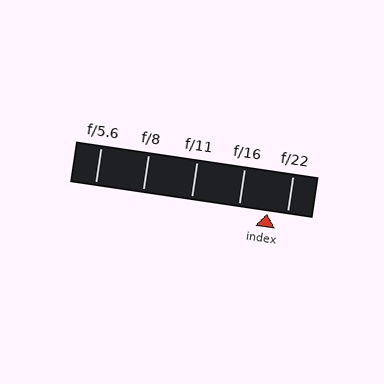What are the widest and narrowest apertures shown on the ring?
The widest aperture shown is f/5.6 and the narrowest is f/22.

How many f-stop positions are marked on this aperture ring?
There are 5 f-stop positions marked.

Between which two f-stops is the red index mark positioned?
The index mark is between f/16 and f/22.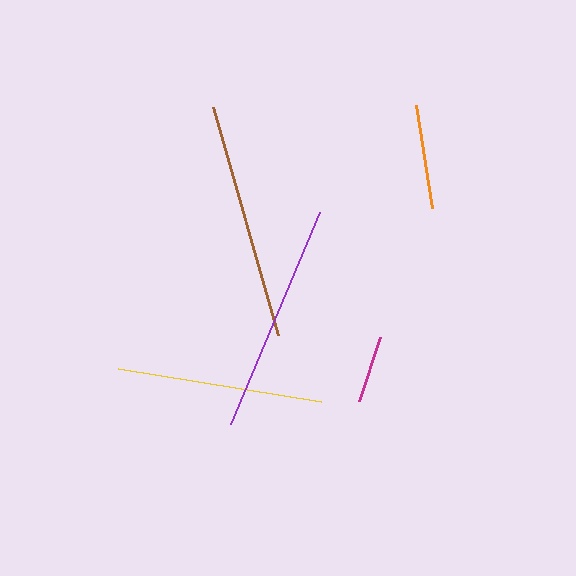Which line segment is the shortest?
The magenta line is the shortest at approximately 67 pixels.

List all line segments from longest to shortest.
From longest to shortest: brown, purple, yellow, orange, magenta.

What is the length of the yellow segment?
The yellow segment is approximately 205 pixels long.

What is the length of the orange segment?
The orange segment is approximately 104 pixels long.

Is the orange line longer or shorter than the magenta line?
The orange line is longer than the magenta line.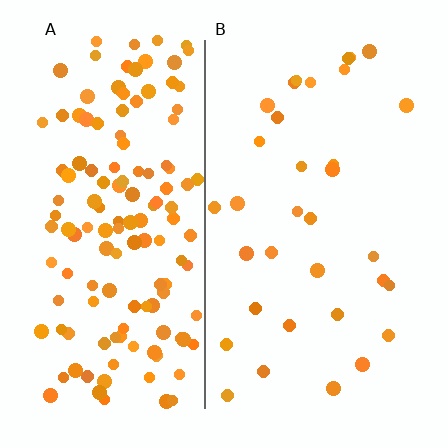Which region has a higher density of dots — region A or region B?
A (the left).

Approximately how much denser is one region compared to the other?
Approximately 4.1× — region A over region B.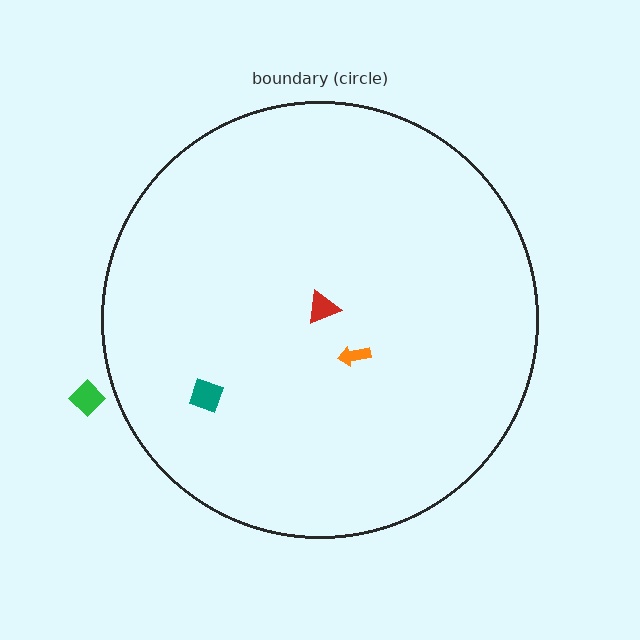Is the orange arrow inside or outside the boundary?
Inside.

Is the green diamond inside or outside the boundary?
Outside.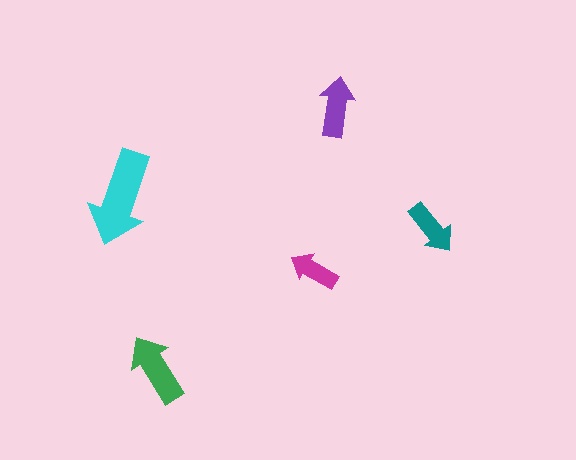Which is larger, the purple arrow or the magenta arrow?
The purple one.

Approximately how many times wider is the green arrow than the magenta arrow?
About 1.5 times wider.